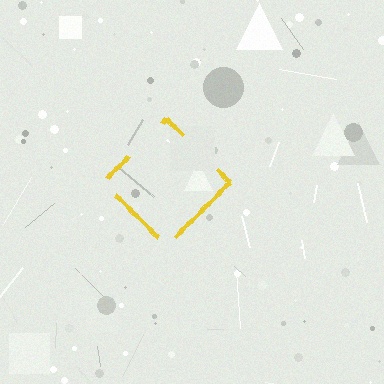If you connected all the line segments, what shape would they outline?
They would outline a diamond.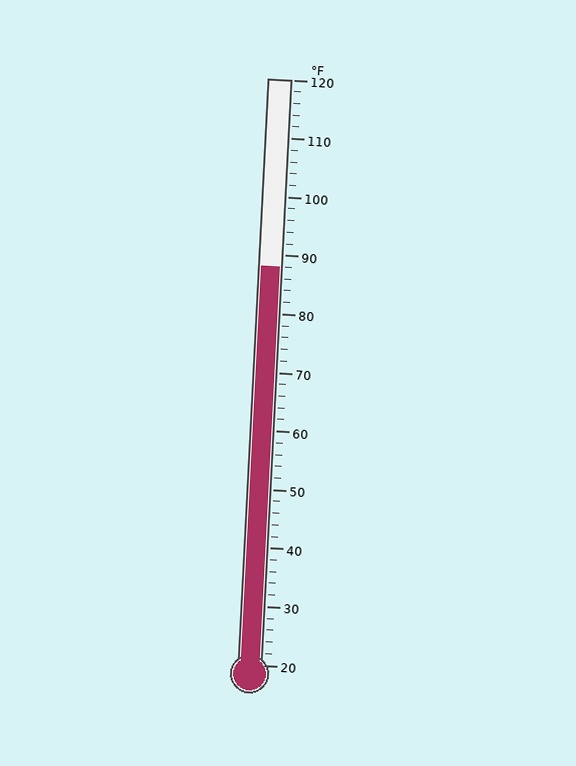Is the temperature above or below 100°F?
The temperature is below 100°F.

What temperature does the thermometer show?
The thermometer shows approximately 88°F.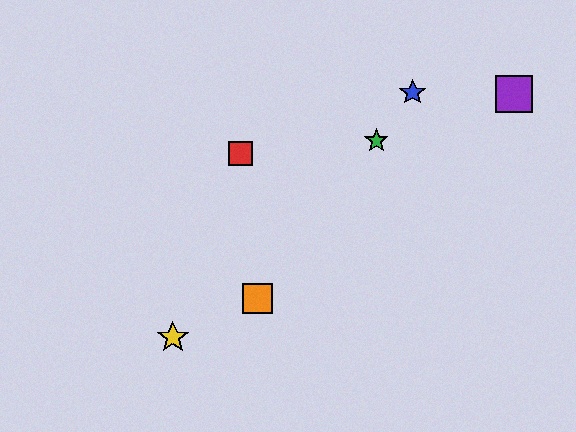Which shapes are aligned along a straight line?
The blue star, the green star, the orange square are aligned along a straight line.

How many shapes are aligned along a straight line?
3 shapes (the blue star, the green star, the orange square) are aligned along a straight line.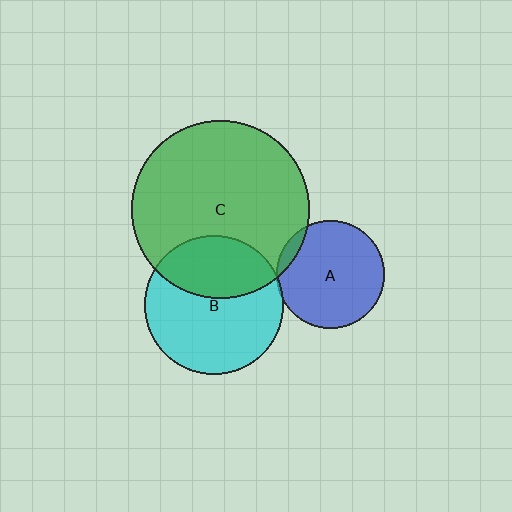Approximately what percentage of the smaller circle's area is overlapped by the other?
Approximately 35%.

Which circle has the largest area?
Circle C (green).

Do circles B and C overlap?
Yes.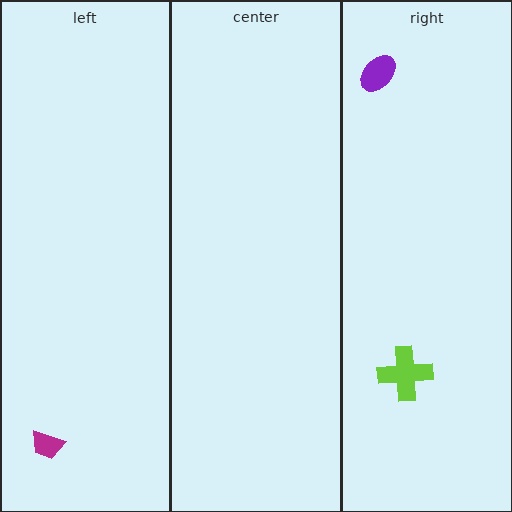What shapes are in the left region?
The magenta trapezoid.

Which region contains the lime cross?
The right region.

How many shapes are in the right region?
2.